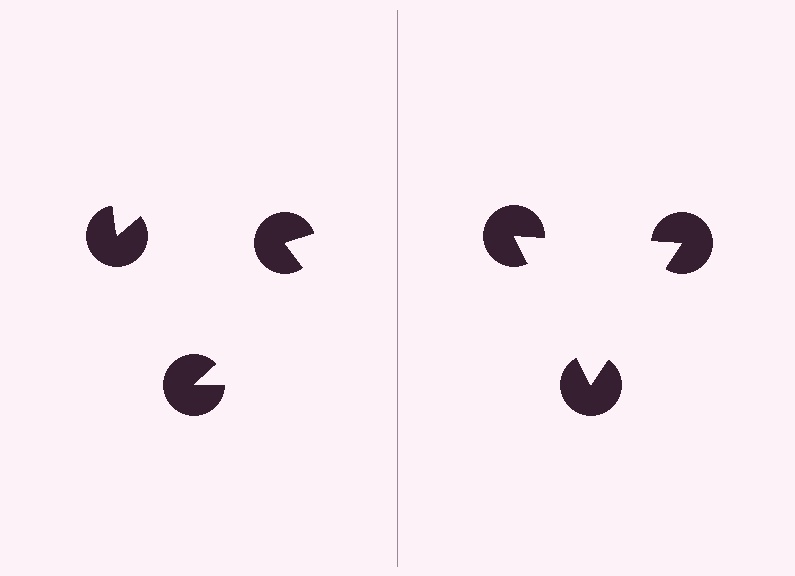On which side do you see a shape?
An illusory triangle appears on the right side. On the left side the wedge cuts are rotated, so no coherent shape forms.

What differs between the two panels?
The pac-man discs are positioned identically on both sides; only the wedge orientations differ. On the right they align to a triangle; on the left they are misaligned.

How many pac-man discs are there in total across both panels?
6 — 3 on each side.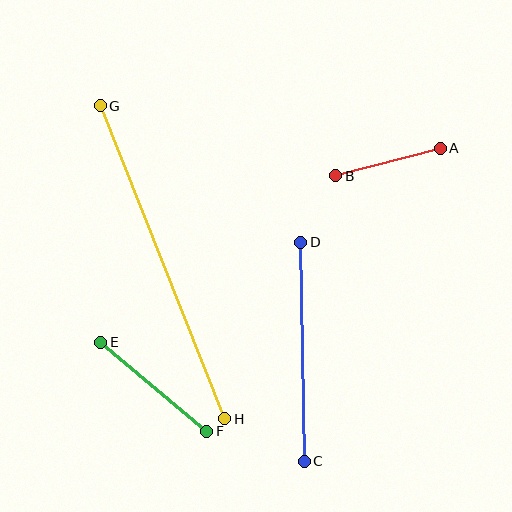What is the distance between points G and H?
The distance is approximately 337 pixels.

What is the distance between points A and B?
The distance is approximately 108 pixels.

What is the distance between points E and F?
The distance is approximately 138 pixels.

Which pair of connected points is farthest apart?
Points G and H are farthest apart.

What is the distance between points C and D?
The distance is approximately 219 pixels.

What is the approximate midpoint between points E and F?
The midpoint is at approximately (154, 387) pixels.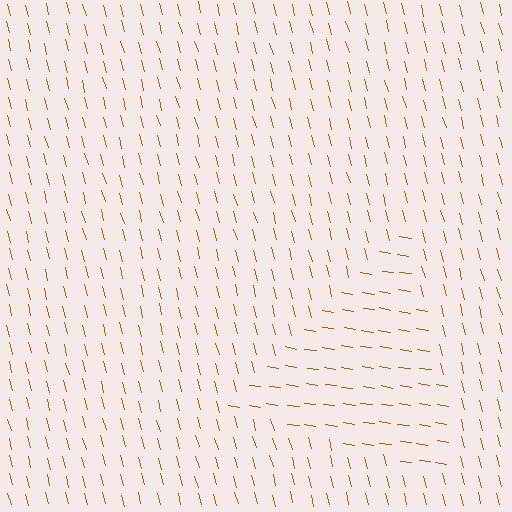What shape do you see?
I see a triangle.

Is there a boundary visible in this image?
Yes, there is a texture boundary formed by a change in line orientation.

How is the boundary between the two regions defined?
The boundary is defined purely by a change in line orientation (approximately 66 degrees difference). All lines are the same color and thickness.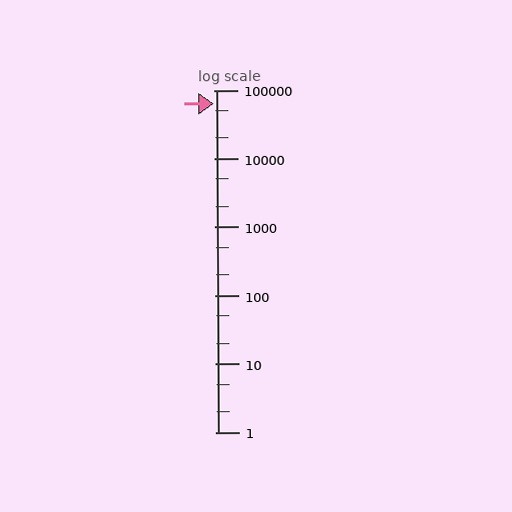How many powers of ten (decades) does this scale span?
The scale spans 5 decades, from 1 to 100000.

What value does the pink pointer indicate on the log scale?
The pointer indicates approximately 63000.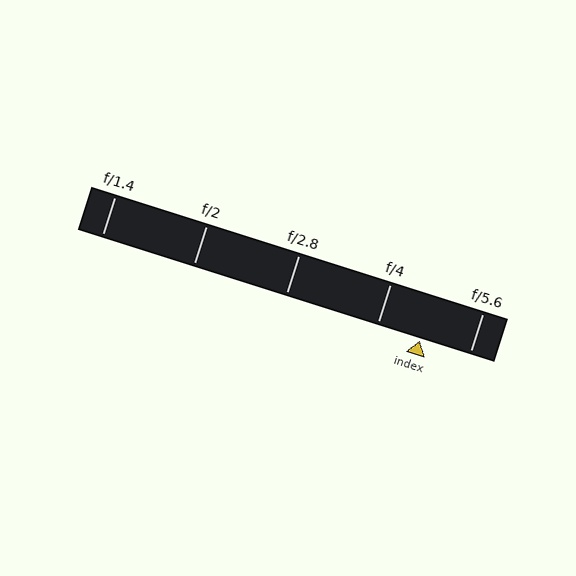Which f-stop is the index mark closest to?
The index mark is closest to f/4.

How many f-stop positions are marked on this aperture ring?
There are 5 f-stop positions marked.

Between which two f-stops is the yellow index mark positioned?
The index mark is between f/4 and f/5.6.